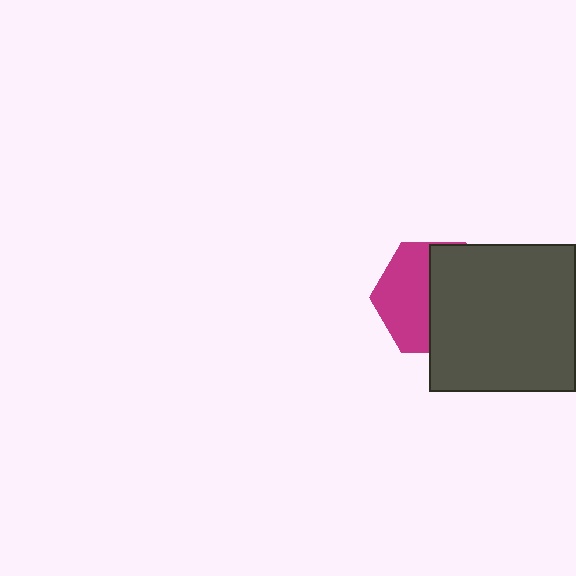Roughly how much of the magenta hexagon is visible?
About half of it is visible (roughly 47%).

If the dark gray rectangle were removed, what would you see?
You would see the complete magenta hexagon.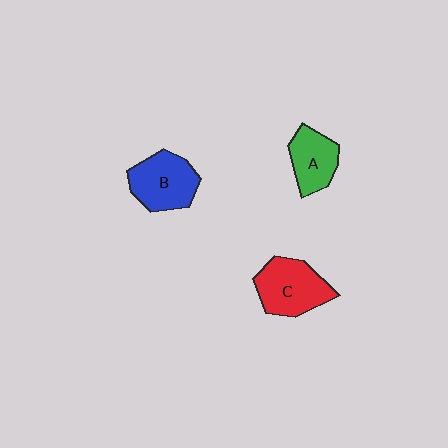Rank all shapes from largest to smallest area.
From largest to smallest: C (red), B (blue), A (green).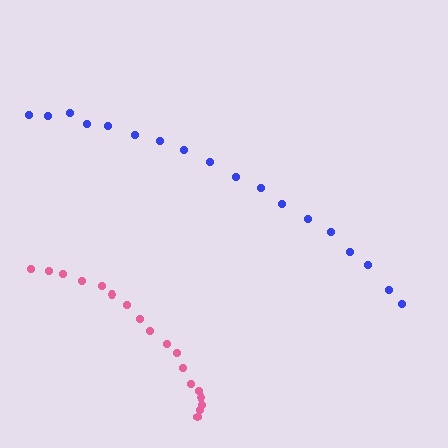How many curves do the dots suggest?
There are 2 distinct paths.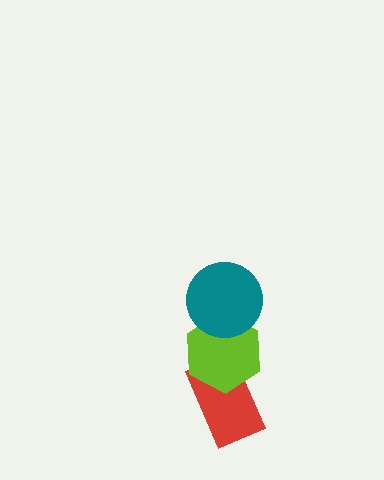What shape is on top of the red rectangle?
The lime hexagon is on top of the red rectangle.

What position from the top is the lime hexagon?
The lime hexagon is 2nd from the top.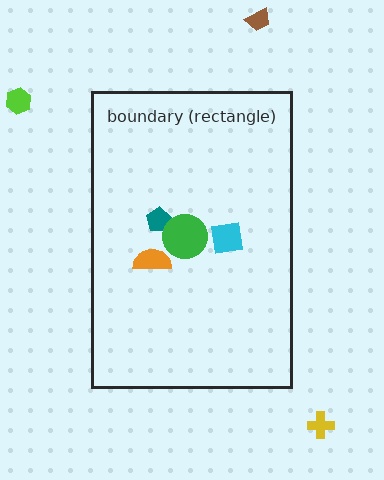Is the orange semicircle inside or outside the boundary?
Inside.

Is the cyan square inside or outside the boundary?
Inside.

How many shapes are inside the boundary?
4 inside, 3 outside.